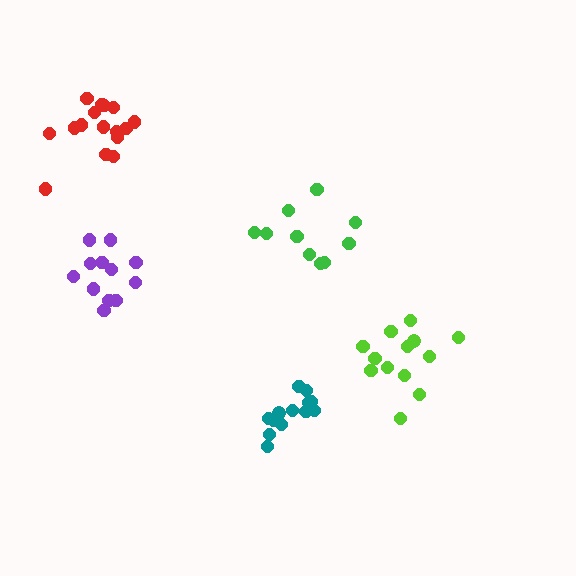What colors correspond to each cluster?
The clusters are colored: lime, green, red, teal, purple.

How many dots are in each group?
Group 1: 13 dots, Group 2: 10 dots, Group 3: 16 dots, Group 4: 13 dots, Group 5: 12 dots (64 total).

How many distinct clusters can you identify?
There are 5 distinct clusters.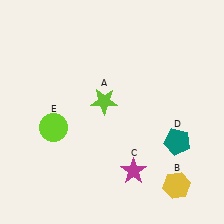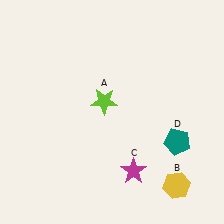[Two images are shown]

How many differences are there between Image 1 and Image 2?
There is 1 difference between the two images.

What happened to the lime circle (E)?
The lime circle (E) was removed in Image 2. It was in the bottom-left area of Image 1.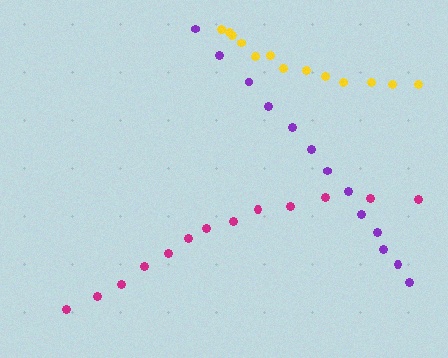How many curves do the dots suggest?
There are 3 distinct paths.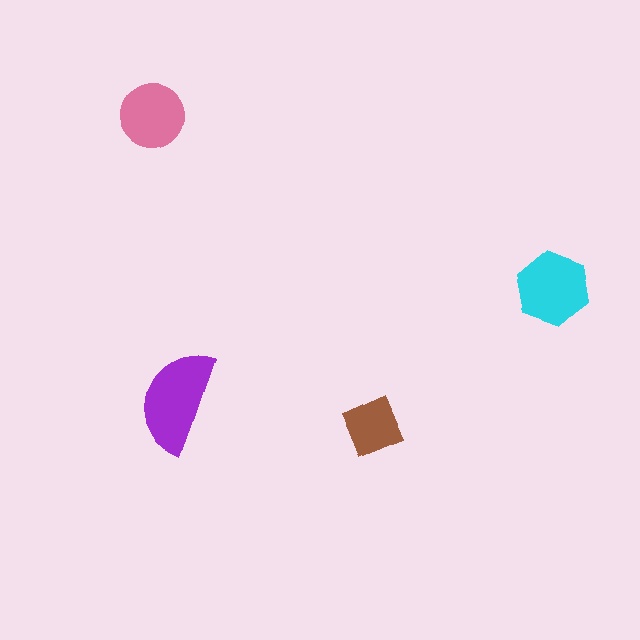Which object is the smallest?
The brown diamond.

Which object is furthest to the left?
The pink circle is leftmost.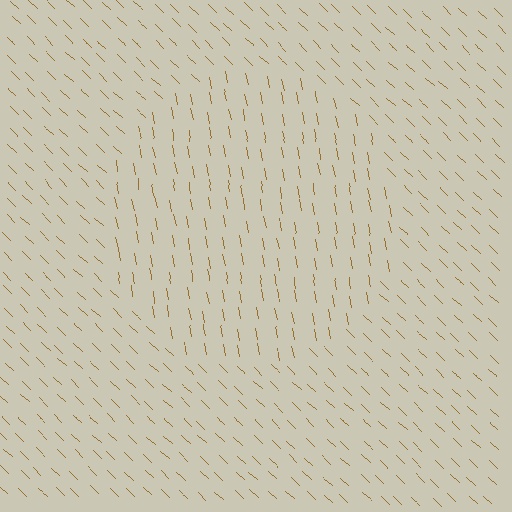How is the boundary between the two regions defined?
The boundary is defined purely by a change in line orientation (approximately 35 degrees difference). All lines are the same color and thickness.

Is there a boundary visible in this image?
Yes, there is a texture boundary formed by a change in line orientation.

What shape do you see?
I see a circle.